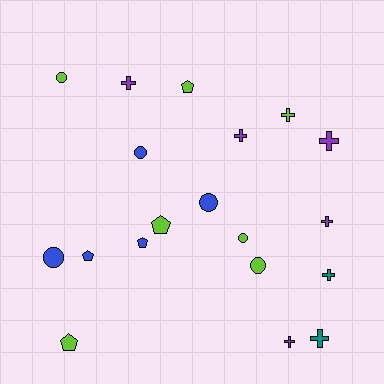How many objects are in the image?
There are 19 objects.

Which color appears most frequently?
Lime, with 7 objects.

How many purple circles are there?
There are no purple circles.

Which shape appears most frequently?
Cross, with 8 objects.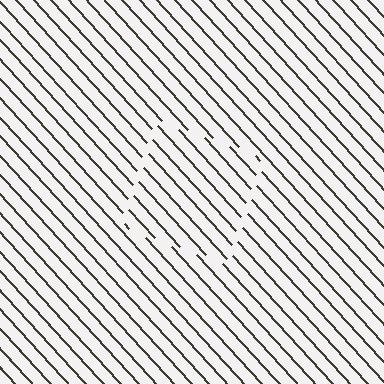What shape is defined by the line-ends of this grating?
An illusory square. The interior of the shape contains the same grating, shifted by half a period — the contour is defined by the phase discontinuity where line-ends from the inner and outer gratings abut.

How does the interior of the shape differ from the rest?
The interior of the shape contains the same grating, shifted by half a period — the contour is defined by the phase discontinuity where line-ends from the inner and outer gratings abut.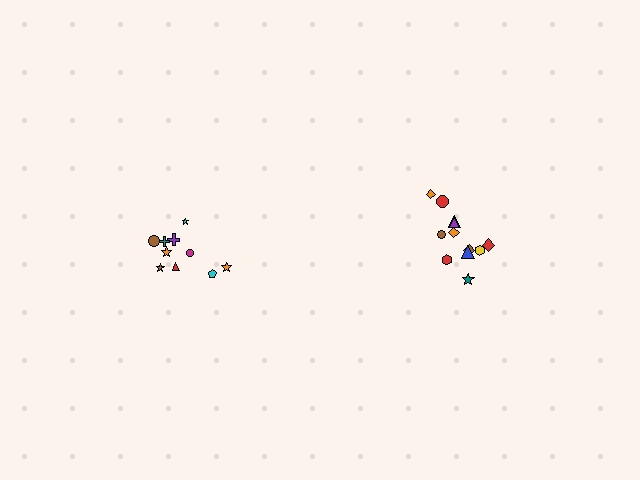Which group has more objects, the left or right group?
The right group.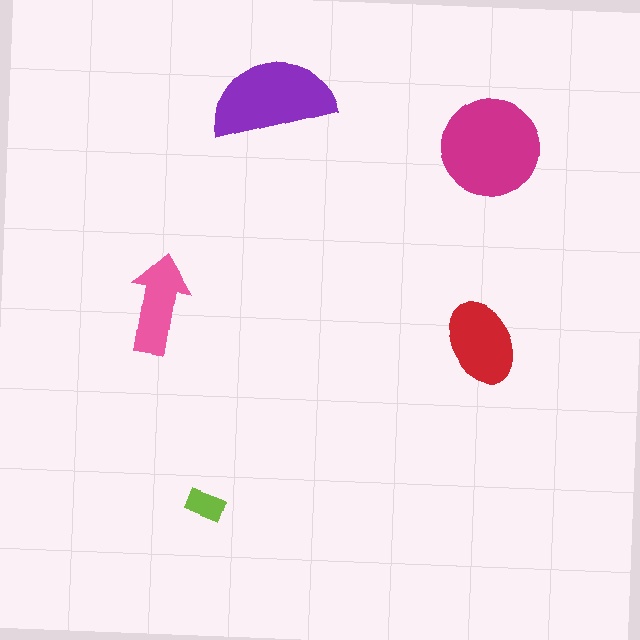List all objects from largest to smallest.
The magenta circle, the purple semicircle, the red ellipse, the pink arrow, the lime rectangle.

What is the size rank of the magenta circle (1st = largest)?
1st.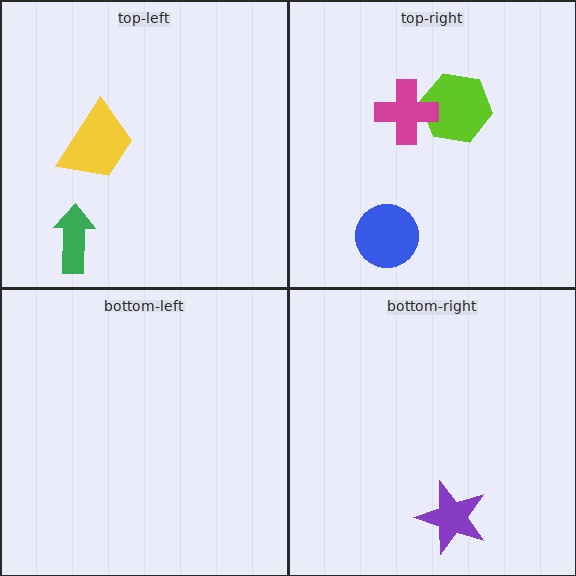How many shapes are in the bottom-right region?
1.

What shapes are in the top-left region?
The green arrow, the yellow trapezoid.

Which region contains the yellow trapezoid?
The top-left region.